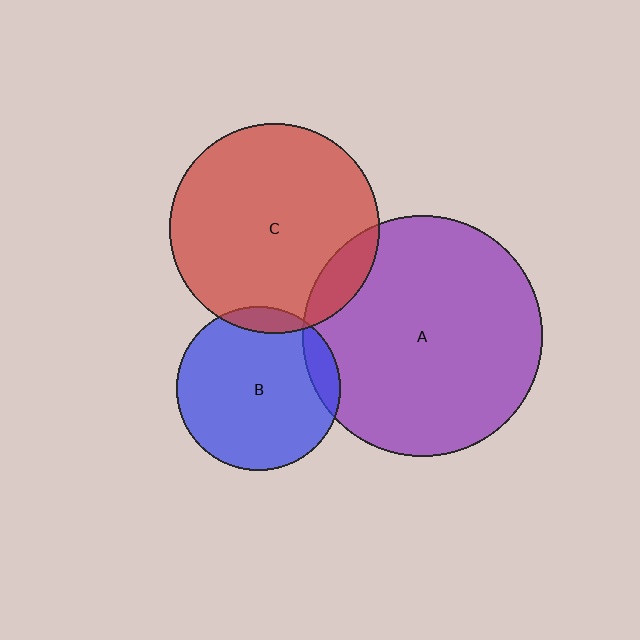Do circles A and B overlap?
Yes.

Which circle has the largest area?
Circle A (purple).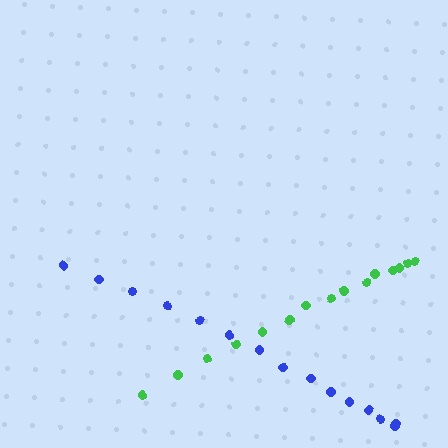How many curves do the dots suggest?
There are 2 distinct paths.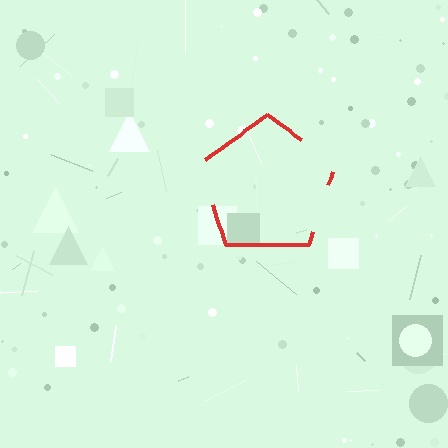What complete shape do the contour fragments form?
The contour fragments form a pentagon.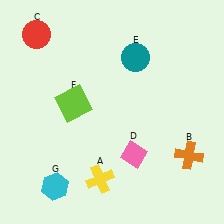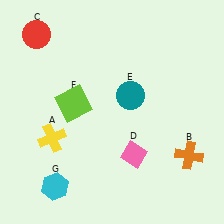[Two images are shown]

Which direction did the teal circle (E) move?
The teal circle (E) moved down.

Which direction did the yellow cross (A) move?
The yellow cross (A) moved left.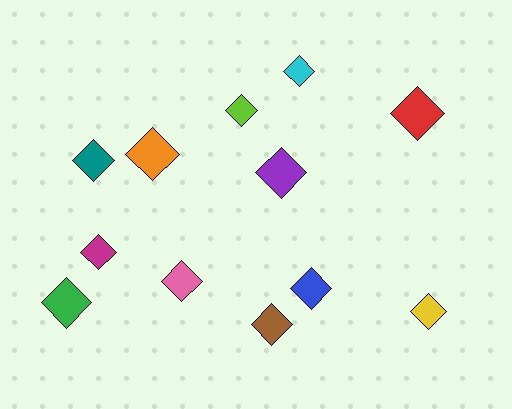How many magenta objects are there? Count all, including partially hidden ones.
There is 1 magenta object.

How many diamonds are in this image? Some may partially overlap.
There are 12 diamonds.